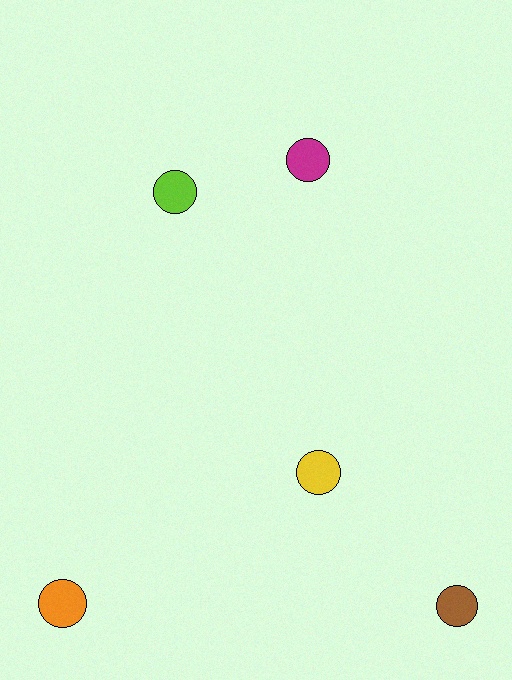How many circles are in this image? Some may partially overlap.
There are 5 circles.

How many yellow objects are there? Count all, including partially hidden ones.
There is 1 yellow object.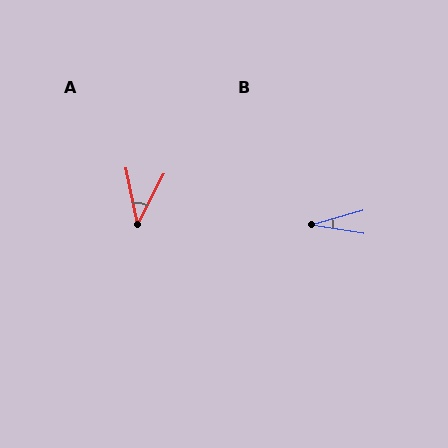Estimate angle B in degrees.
Approximately 25 degrees.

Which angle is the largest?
A, at approximately 39 degrees.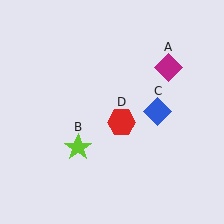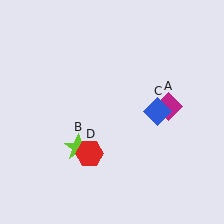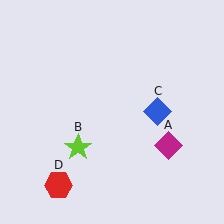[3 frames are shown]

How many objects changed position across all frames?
2 objects changed position: magenta diamond (object A), red hexagon (object D).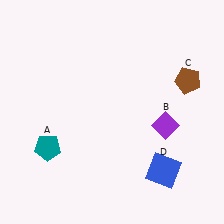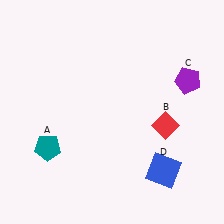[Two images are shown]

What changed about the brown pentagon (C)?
In Image 1, C is brown. In Image 2, it changed to purple.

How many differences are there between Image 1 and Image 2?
There are 2 differences between the two images.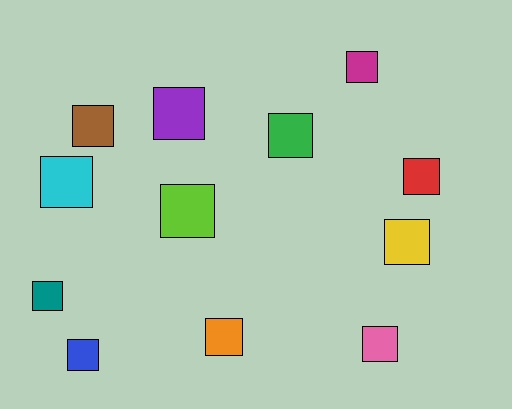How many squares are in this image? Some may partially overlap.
There are 12 squares.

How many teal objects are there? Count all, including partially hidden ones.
There is 1 teal object.